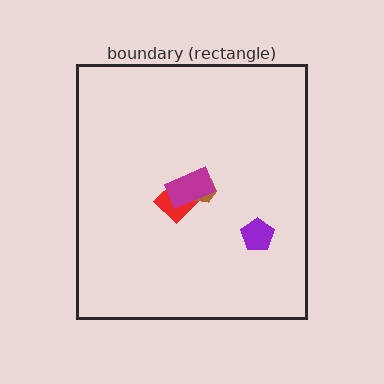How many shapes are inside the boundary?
4 inside, 0 outside.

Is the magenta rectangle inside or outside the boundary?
Inside.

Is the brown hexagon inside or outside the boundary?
Inside.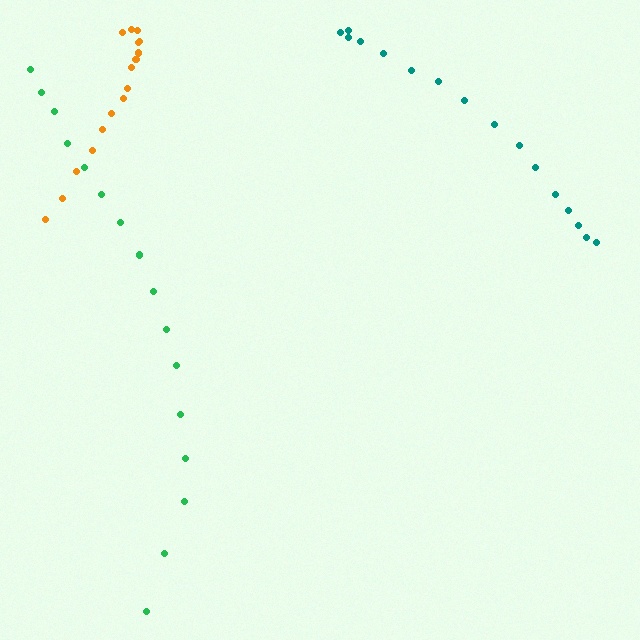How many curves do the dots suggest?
There are 3 distinct paths.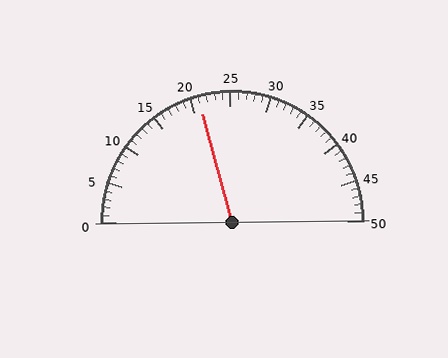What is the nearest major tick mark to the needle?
The nearest major tick mark is 20.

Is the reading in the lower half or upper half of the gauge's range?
The reading is in the lower half of the range (0 to 50).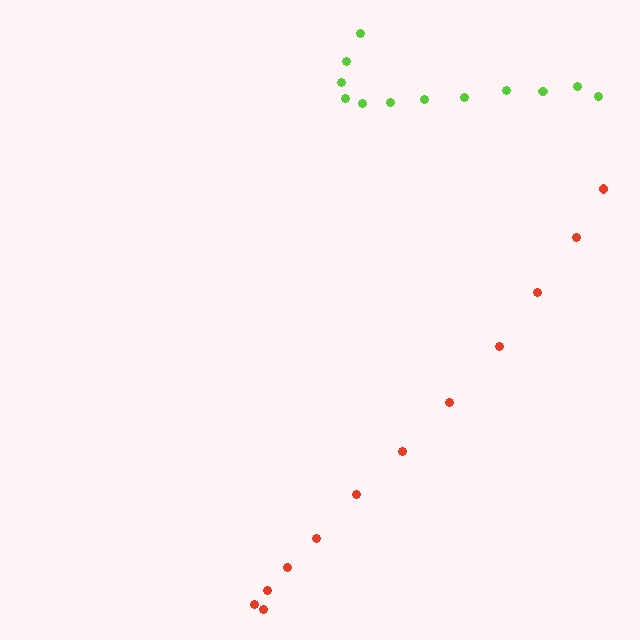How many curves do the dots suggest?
There are 2 distinct paths.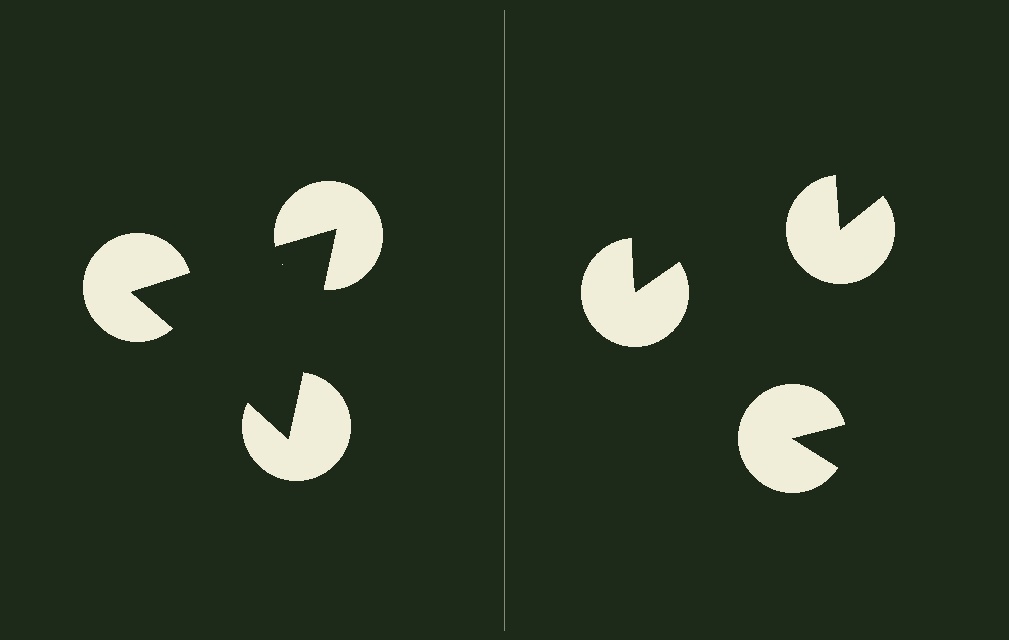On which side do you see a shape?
An illusory triangle appears on the left side. On the right side the wedge cuts are rotated, so no coherent shape forms.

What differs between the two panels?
The pac-man discs are positioned identically on both sides; only the wedge orientations differ. On the left they align to a triangle; on the right they are misaligned.